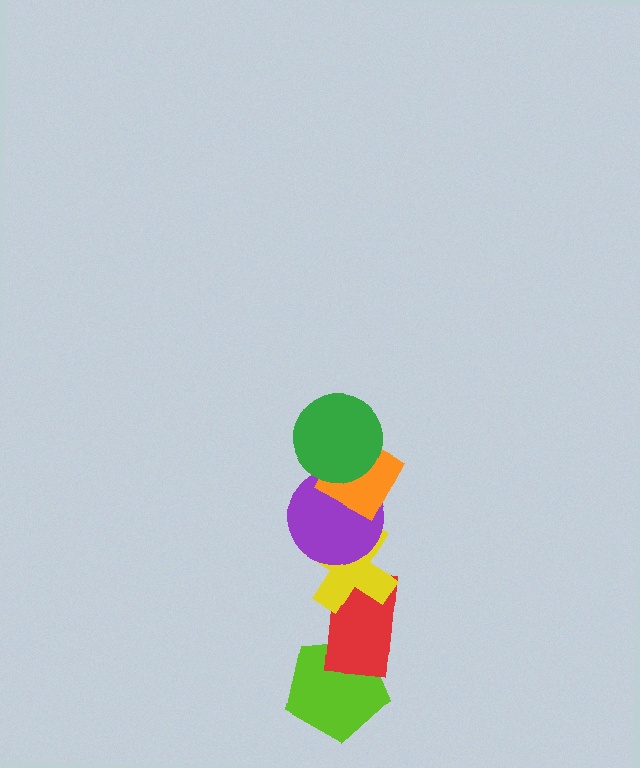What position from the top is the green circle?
The green circle is 1st from the top.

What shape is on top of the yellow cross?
The purple circle is on top of the yellow cross.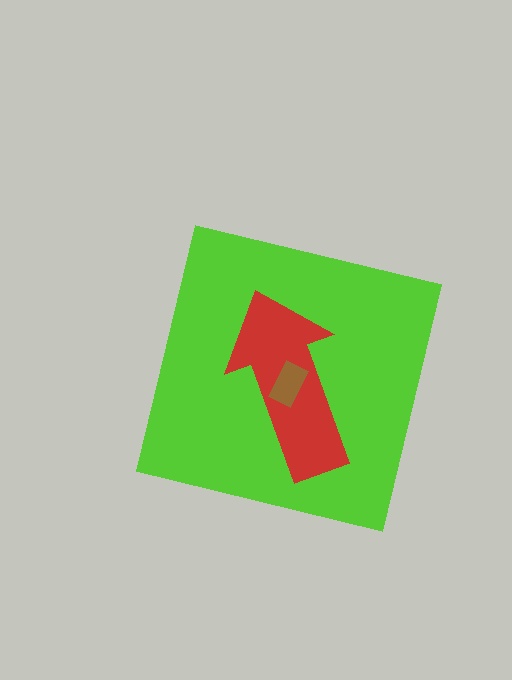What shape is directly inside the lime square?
The red arrow.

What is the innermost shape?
The brown rectangle.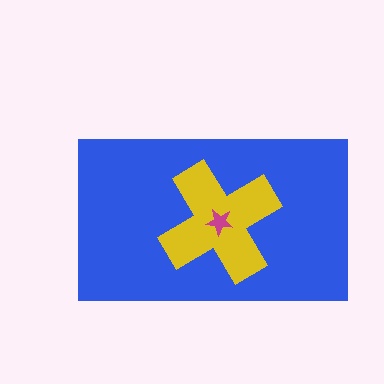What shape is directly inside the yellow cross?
The magenta star.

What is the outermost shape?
The blue rectangle.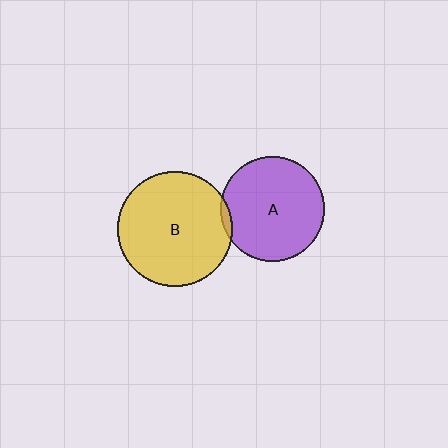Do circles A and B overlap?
Yes.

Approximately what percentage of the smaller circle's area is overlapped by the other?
Approximately 5%.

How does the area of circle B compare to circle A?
Approximately 1.2 times.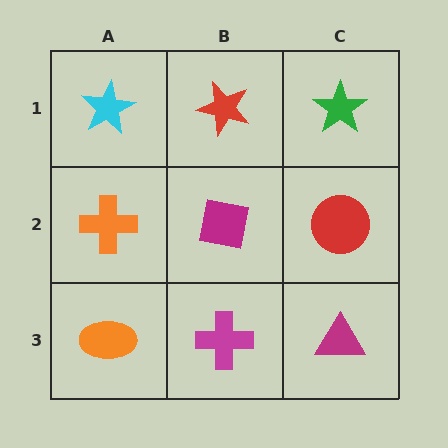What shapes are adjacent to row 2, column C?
A green star (row 1, column C), a magenta triangle (row 3, column C), a magenta square (row 2, column B).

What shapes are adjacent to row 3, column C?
A red circle (row 2, column C), a magenta cross (row 3, column B).